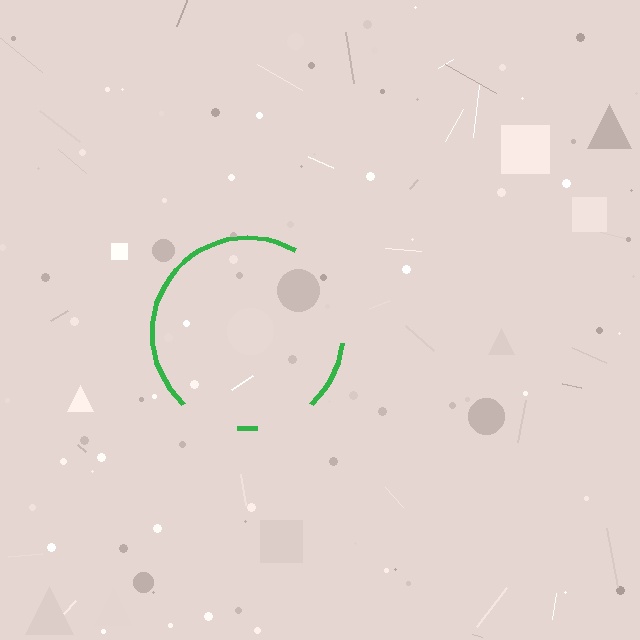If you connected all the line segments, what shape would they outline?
They would outline a circle.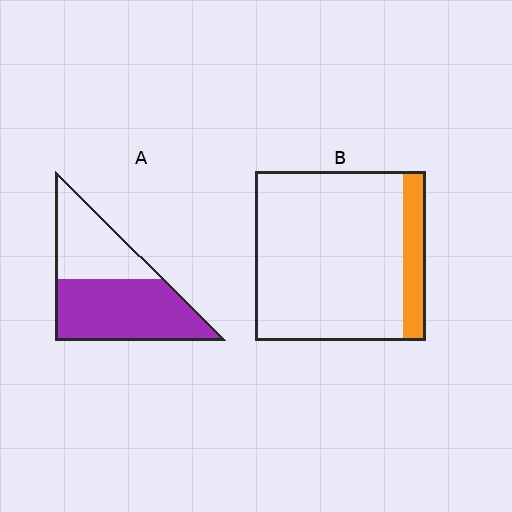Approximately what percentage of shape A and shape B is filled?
A is approximately 60% and B is approximately 15%.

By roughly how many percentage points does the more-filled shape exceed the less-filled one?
By roughly 45 percentage points (A over B).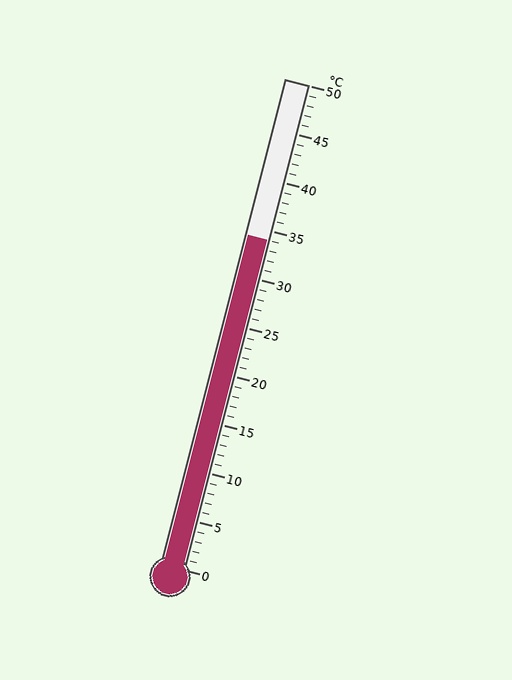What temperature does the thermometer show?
The thermometer shows approximately 34°C.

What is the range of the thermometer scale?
The thermometer scale ranges from 0°C to 50°C.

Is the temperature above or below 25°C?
The temperature is above 25°C.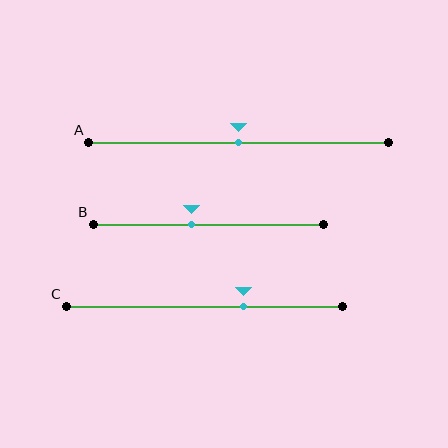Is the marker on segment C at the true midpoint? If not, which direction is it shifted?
No, the marker on segment C is shifted to the right by about 14% of the segment length.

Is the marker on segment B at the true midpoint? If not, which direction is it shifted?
No, the marker on segment B is shifted to the left by about 7% of the segment length.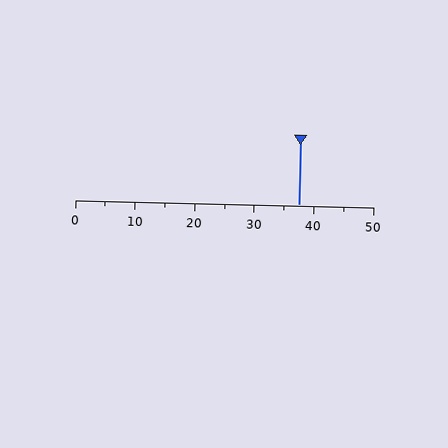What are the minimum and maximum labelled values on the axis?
The axis runs from 0 to 50.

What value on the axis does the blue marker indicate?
The marker indicates approximately 37.5.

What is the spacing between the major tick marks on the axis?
The major ticks are spaced 10 apart.